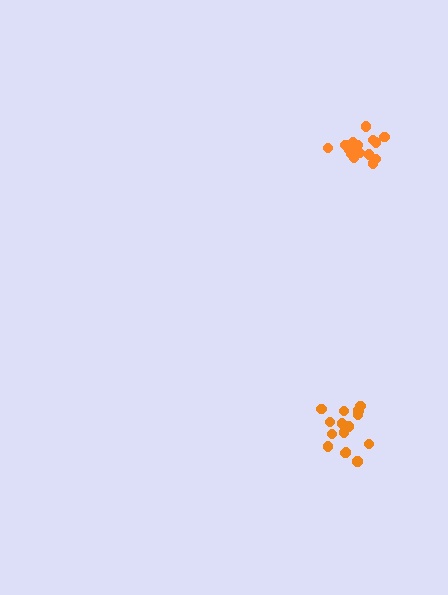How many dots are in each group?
Group 1: 15 dots, Group 2: 16 dots (31 total).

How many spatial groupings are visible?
There are 2 spatial groupings.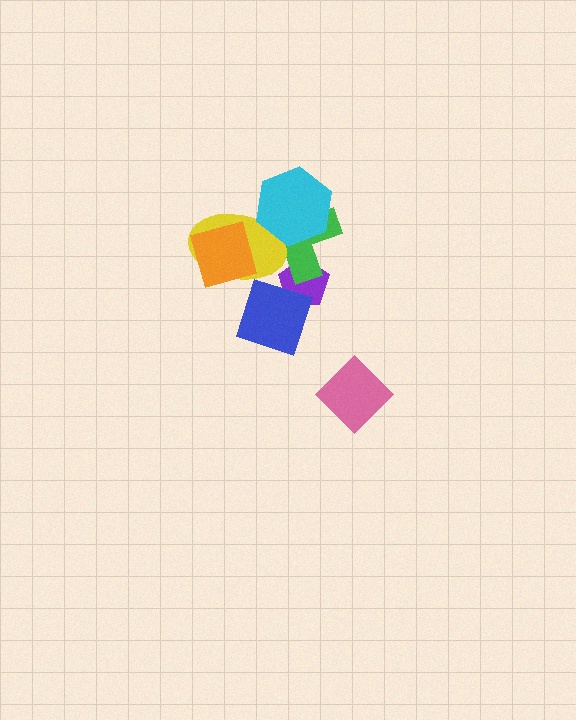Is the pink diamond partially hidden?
No, no other shape covers it.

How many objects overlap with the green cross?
4 objects overlap with the green cross.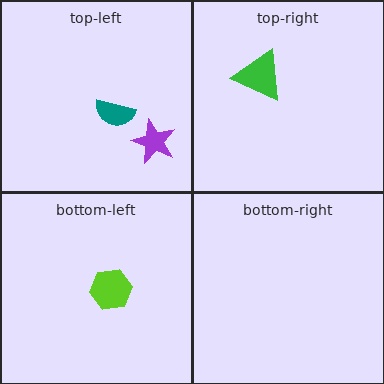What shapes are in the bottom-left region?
The lime hexagon.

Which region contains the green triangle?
The top-right region.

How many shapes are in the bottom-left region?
1.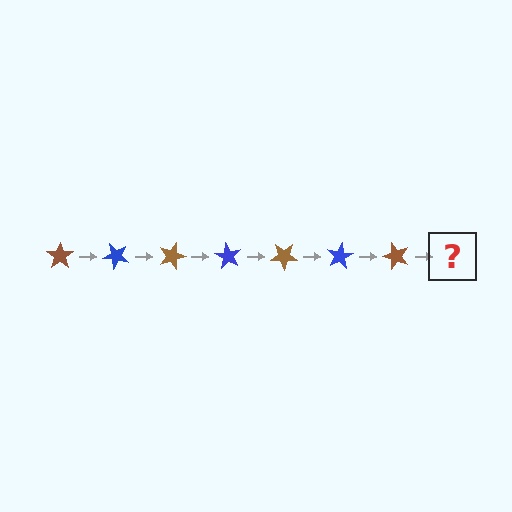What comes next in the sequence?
The next element should be a blue star, rotated 315 degrees from the start.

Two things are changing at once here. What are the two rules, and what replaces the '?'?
The two rules are that it rotates 45 degrees each step and the color cycles through brown and blue. The '?' should be a blue star, rotated 315 degrees from the start.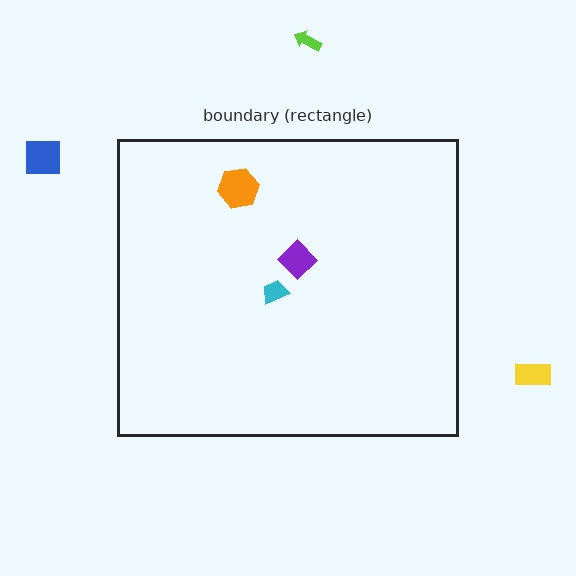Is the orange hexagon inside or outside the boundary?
Inside.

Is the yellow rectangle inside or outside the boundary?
Outside.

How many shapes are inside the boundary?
3 inside, 3 outside.